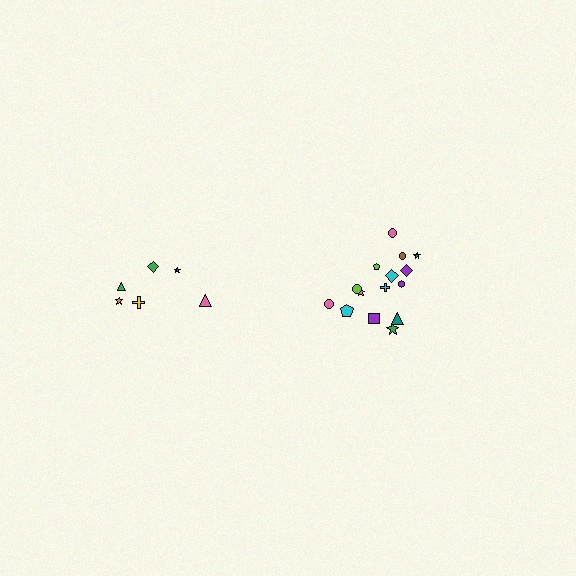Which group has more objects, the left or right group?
The right group.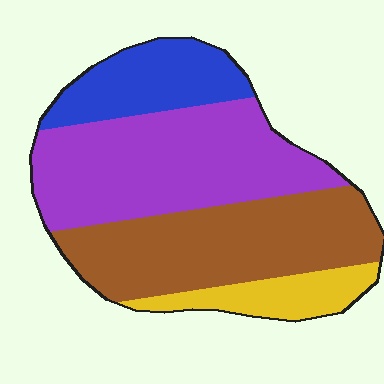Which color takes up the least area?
Yellow, at roughly 10%.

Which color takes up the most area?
Purple, at roughly 40%.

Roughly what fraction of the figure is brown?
Brown takes up about one third (1/3) of the figure.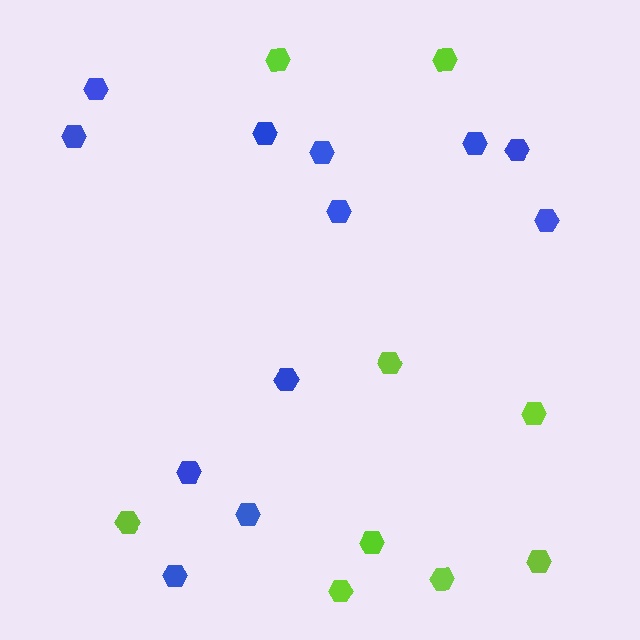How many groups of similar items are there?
There are 2 groups: one group of blue hexagons (12) and one group of lime hexagons (9).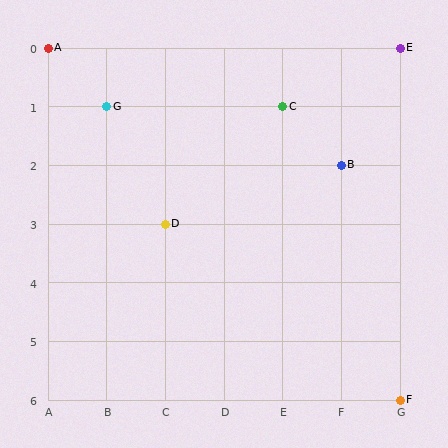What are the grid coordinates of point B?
Point B is at grid coordinates (F, 2).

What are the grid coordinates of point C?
Point C is at grid coordinates (E, 1).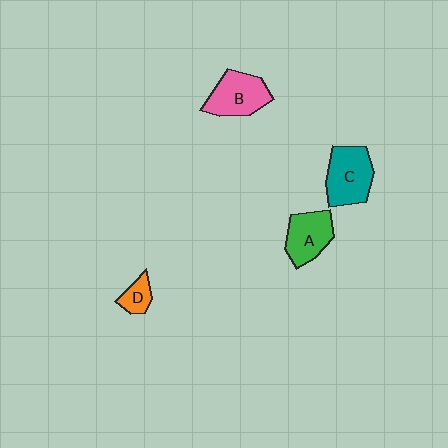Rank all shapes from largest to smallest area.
From largest to smallest: C (teal), B (pink), A (green), D (orange).